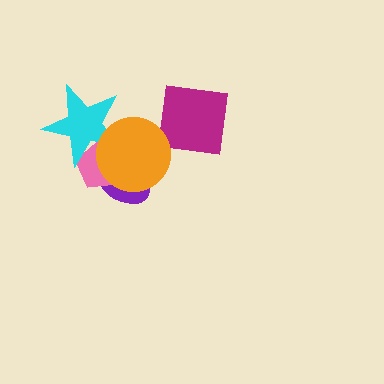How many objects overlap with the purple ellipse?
2 objects overlap with the purple ellipse.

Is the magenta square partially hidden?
Yes, it is partially covered by another shape.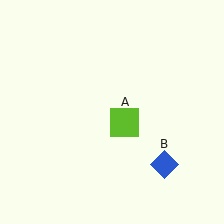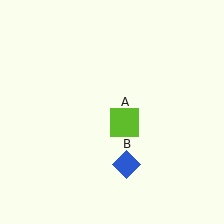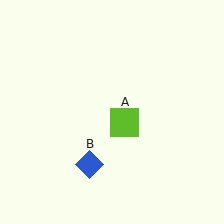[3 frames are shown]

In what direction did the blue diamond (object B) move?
The blue diamond (object B) moved left.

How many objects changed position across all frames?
1 object changed position: blue diamond (object B).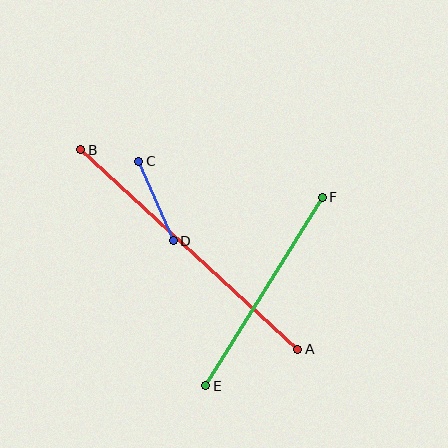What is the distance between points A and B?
The distance is approximately 295 pixels.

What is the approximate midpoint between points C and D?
The midpoint is at approximately (156, 201) pixels.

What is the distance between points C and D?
The distance is approximately 87 pixels.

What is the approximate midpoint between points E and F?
The midpoint is at approximately (264, 291) pixels.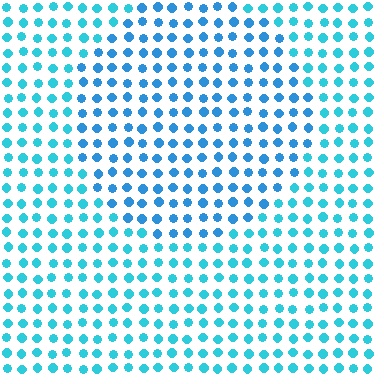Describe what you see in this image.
The image is filled with small cyan elements in a uniform arrangement. A circle-shaped region is visible where the elements are tinted to a slightly different hue, forming a subtle color boundary.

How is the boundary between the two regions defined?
The boundary is defined purely by a slight shift in hue (about 20 degrees). Spacing, size, and orientation are identical on both sides.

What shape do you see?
I see a circle.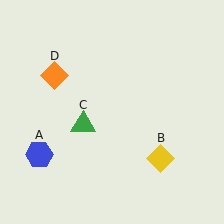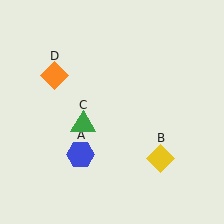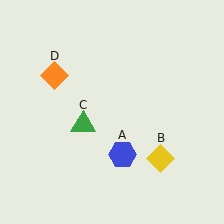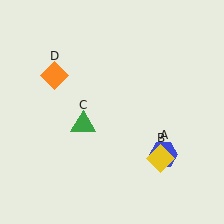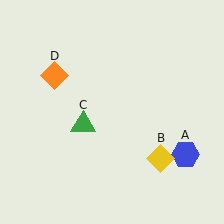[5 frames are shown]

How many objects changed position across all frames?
1 object changed position: blue hexagon (object A).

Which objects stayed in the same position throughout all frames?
Yellow diamond (object B) and green triangle (object C) and orange diamond (object D) remained stationary.